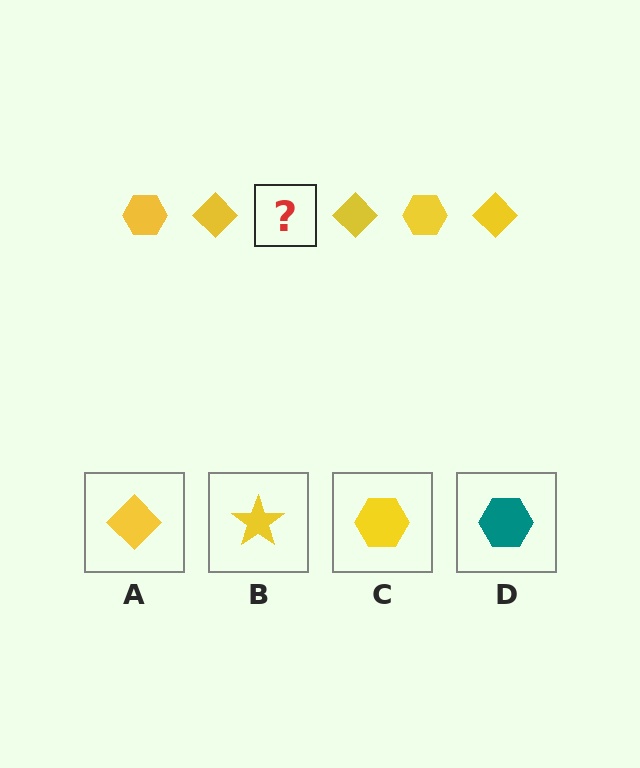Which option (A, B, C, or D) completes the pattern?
C.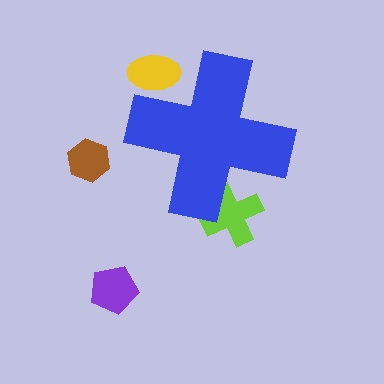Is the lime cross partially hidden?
Yes, the lime cross is partially hidden behind the blue cross.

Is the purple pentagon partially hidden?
No, the purple pentagon is fully visible.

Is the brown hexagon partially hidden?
No, the brown hexagon is fully visible.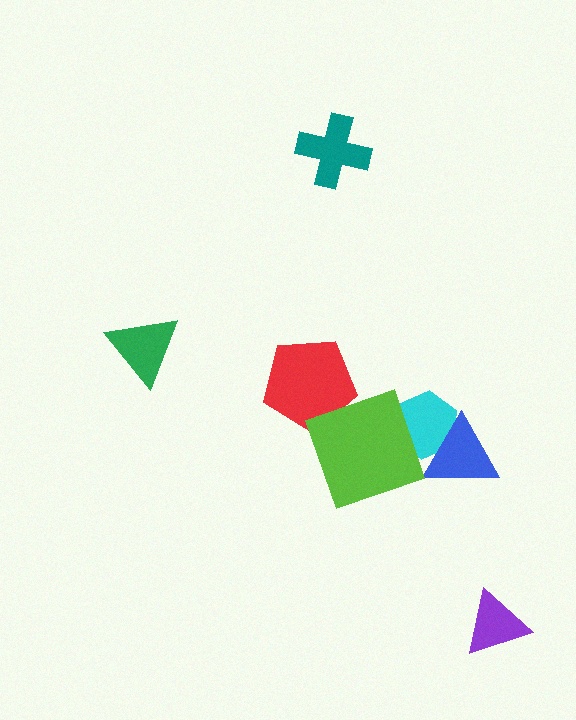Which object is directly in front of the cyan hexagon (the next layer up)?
The blue triangle is directly in front of the cyan hexagon.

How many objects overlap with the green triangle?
0 objects overlap with the green triangle.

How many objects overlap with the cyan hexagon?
2 objects overlap with the cyan hexagon.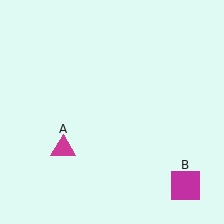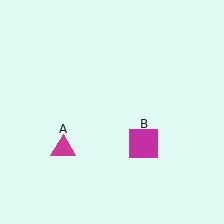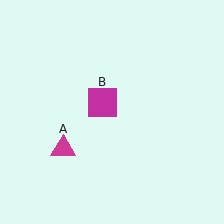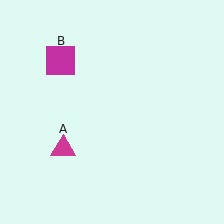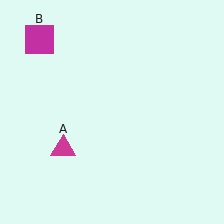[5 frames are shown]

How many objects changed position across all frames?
1 object changed position: magenta square (object B).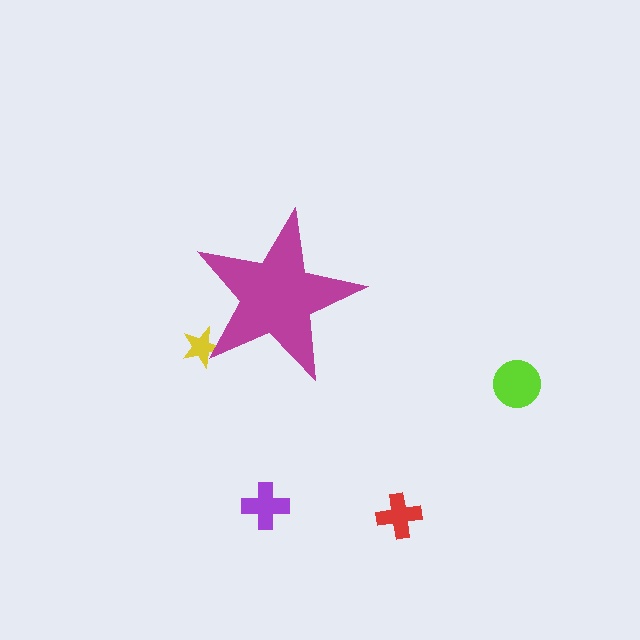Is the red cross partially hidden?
No, the red cross is fully visible.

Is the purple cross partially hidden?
No, the purple cross is fully visible.